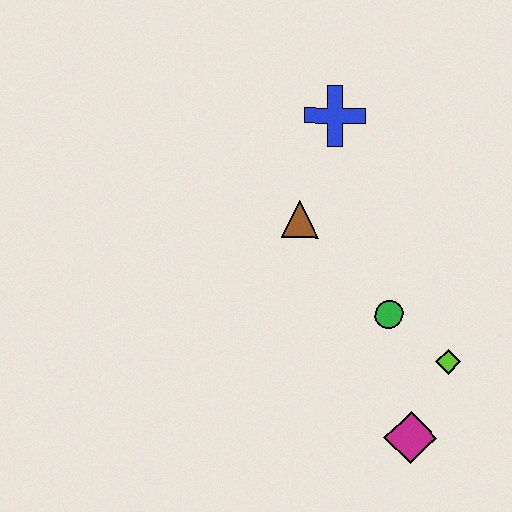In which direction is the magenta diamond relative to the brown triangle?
The magenta diamond is below the brown triangle.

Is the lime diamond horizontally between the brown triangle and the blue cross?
No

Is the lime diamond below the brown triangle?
Yes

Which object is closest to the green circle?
The lime diamond is closest to the green circle.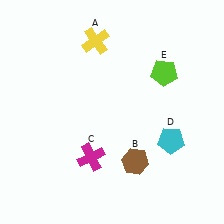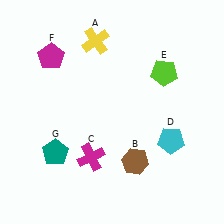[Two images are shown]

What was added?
A magenta pentagon (F), a teal pentagon (G) were added in Image 2.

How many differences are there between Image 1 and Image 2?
There are 2 differences between the two images.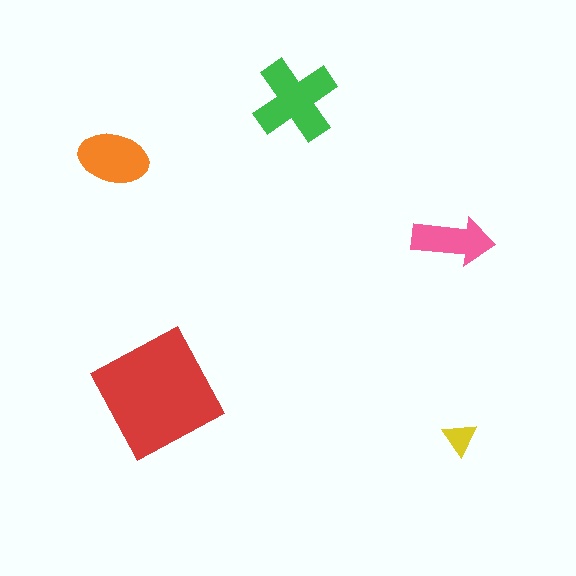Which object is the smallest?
The yellow triangle.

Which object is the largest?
The red square.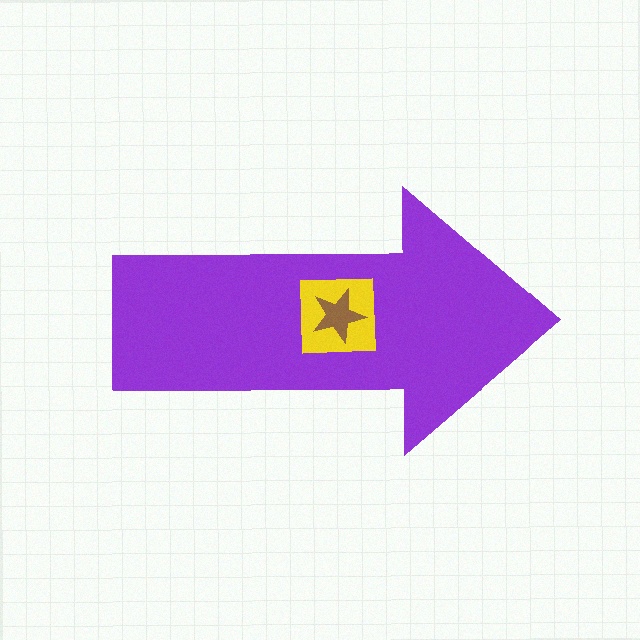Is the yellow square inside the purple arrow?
Yes.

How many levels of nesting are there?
3.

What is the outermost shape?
The purple arrow.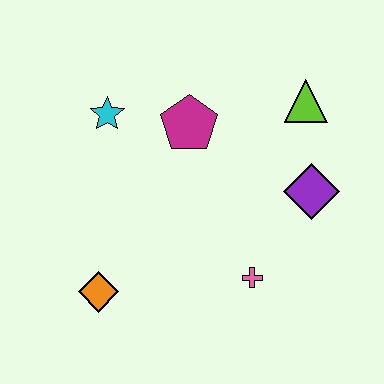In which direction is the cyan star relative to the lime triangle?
The cyan star is to the left of the lime triangle.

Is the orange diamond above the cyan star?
No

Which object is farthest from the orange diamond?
The lime triangle is farthest from the orange diamond.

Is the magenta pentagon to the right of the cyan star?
Yes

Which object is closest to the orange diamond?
The pink cross is closest to the orange diamond.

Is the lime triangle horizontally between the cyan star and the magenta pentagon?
No